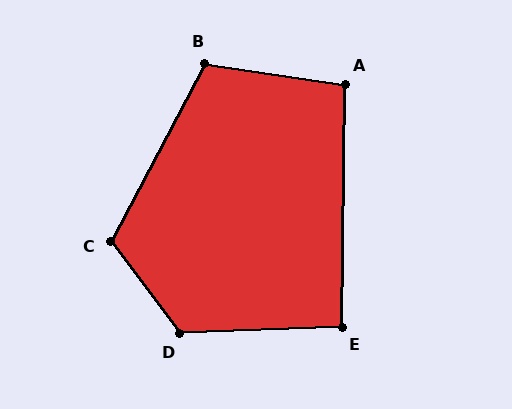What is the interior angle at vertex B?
Approximately 109 degrees (obtuse).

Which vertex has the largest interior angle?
D, at approximately 125 degrees.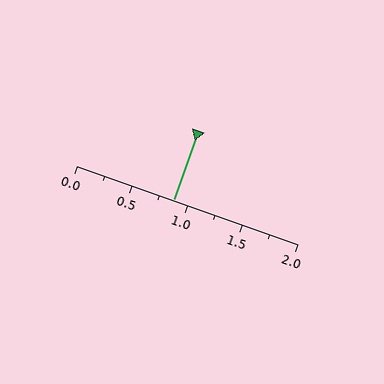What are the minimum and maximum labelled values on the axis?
The axis runs from 0.0 to 2.0.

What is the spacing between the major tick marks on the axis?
The major ticks are spaced 0.5 apart.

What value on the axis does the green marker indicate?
The marker indicates approximately 0.88.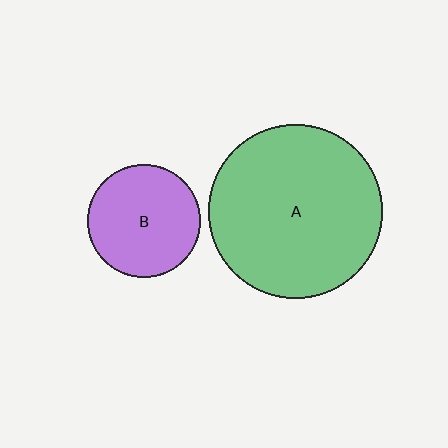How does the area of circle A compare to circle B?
Approximately 2.3 times.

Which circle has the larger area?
Circle A (green).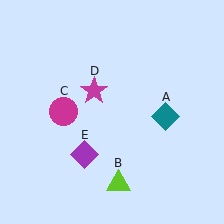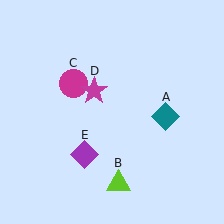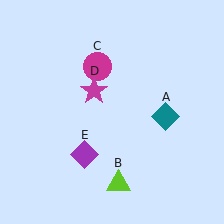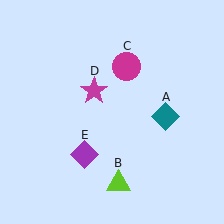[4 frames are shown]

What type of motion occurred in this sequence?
The magenta circle (object C) rotated clockwise around the center of the scene.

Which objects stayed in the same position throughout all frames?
Teal diamond (object A) and lime triangle (object B) and magenta star (object D) and purple diamond (object E) remained stationary.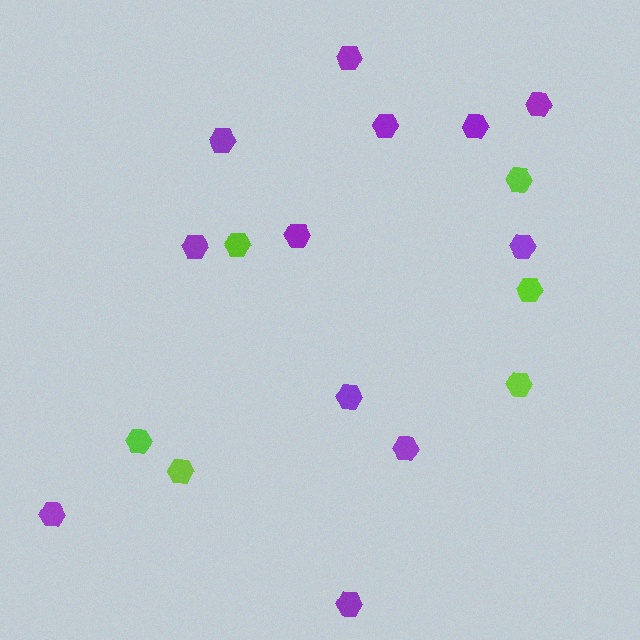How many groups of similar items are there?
There are 2 groups: one group of purple hexagons (12) and one group of lime hexagons (6).